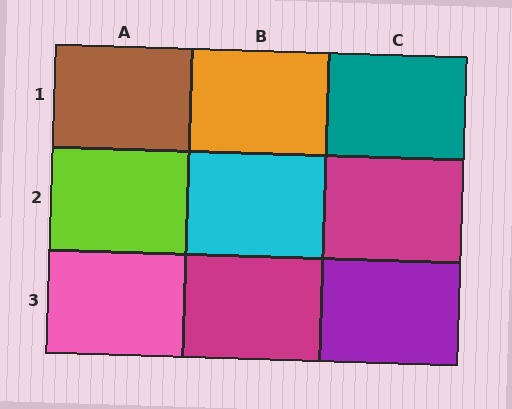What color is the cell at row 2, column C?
Magenta.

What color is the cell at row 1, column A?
Brown.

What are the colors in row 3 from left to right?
Pink, magenta, purple.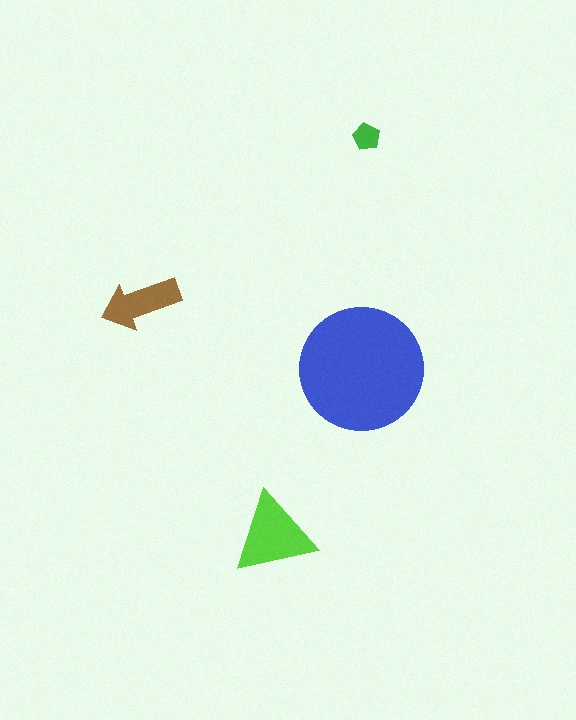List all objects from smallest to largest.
The green pentagon, the brown arrow, the lime triangle, the blue circle.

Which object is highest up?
The green pentagon is topmost.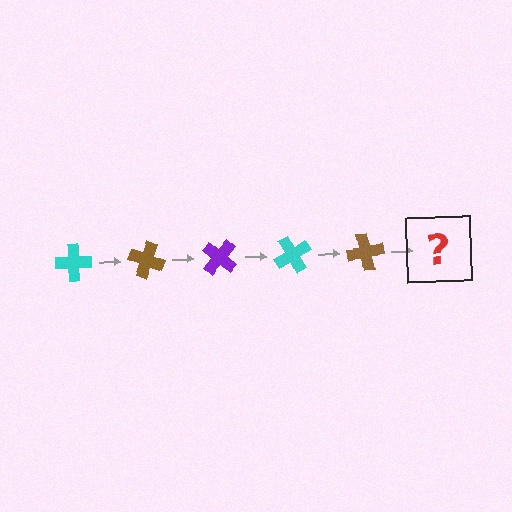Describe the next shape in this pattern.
It should be a purple cross, rotated 100 degrees from the start.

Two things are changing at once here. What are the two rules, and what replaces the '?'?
The two rules are that it rotates 20 degrees each step and the color cycles through cyan, brown, and purple. The '?' should be a purple cross, rotated 100 degrees from the start.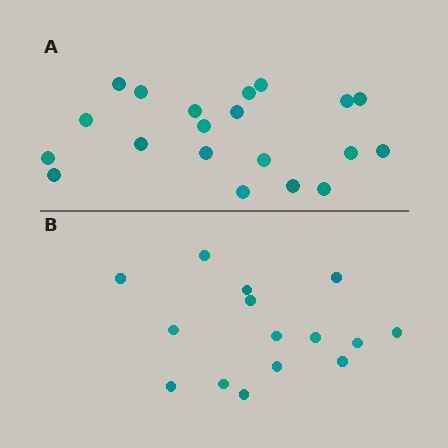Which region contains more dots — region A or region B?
Region A (the top region) has more dots.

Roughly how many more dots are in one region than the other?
Region A has about 5 more dots than region B.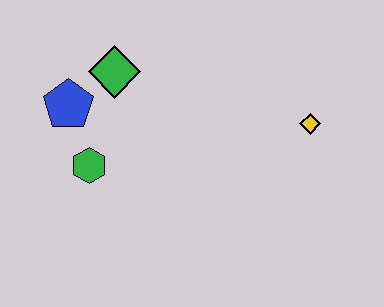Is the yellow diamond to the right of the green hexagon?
Yes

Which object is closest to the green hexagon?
The blue pentagon is closest to the green hexagon.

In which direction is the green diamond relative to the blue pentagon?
The green diamond is to the right of the blue pentagon.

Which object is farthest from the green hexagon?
The yellow diamond is farthest from the green hexagon.